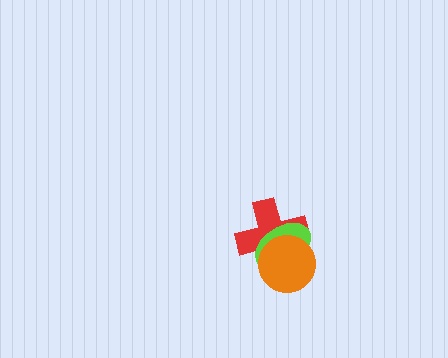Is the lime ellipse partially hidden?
Yes, it is partially covered by another shape.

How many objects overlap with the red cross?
2 objects overlap with the red cross.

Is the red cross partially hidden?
Yes, it is partially covered by another shape.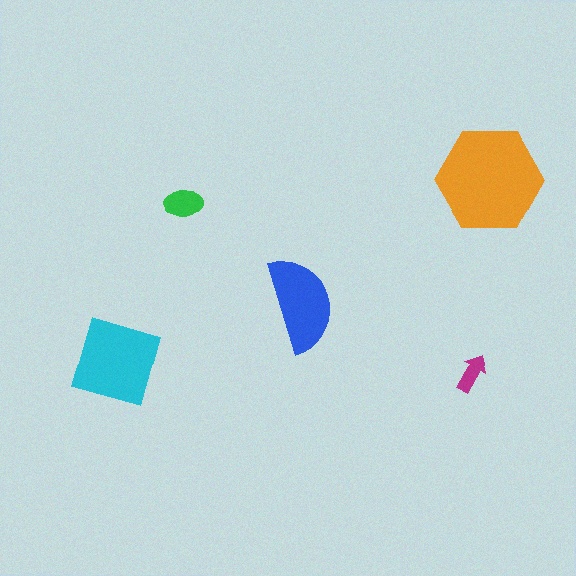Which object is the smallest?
The magenta arrow.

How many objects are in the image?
There are 5 objects in the image.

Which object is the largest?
The orange hexagon.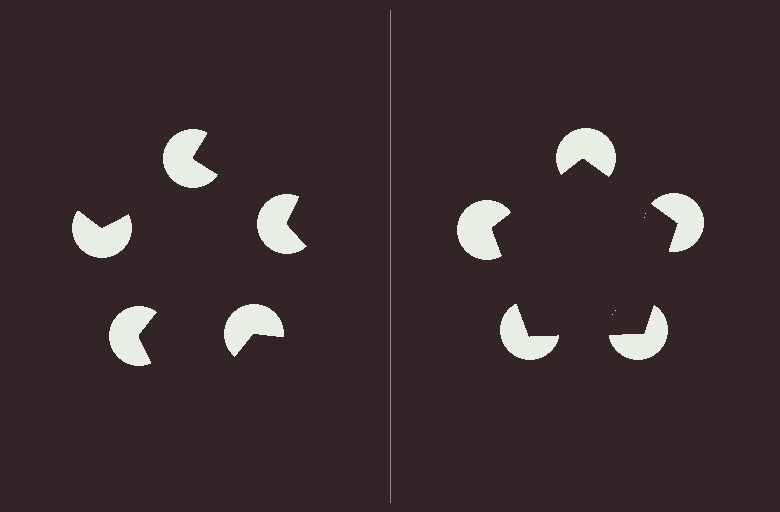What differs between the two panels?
The pac-man discs are positioned identically on both sides; only the wedge orientations differ. On the right they align to a pentagon; on the left they are misaligned.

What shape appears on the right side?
An illusory pentagon.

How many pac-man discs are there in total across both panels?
10 — 5 on each side.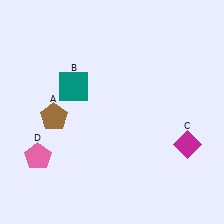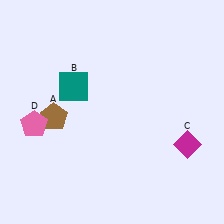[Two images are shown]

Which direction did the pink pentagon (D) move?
The pink pentagon (D) moved up.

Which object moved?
The pink pentagon (D) moved up.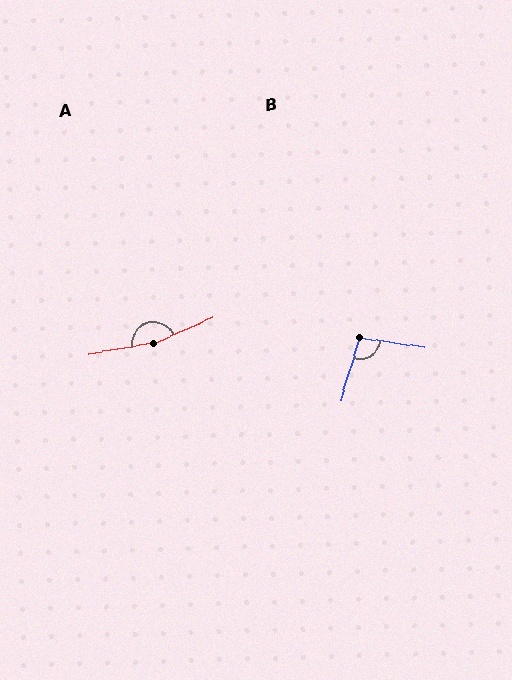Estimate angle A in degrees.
Approximately 166 degrees.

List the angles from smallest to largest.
B (99°), A (166°).